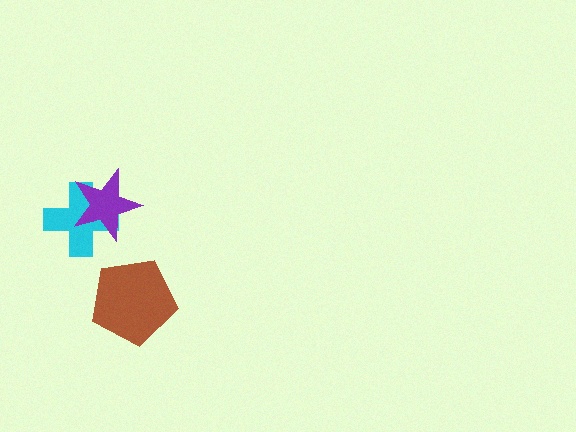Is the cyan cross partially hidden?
Yes, it is partially covered by another shape.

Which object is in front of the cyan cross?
The purple star is in front of the cyan cross.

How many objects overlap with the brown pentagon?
0 objects overlap with the brown pentagon.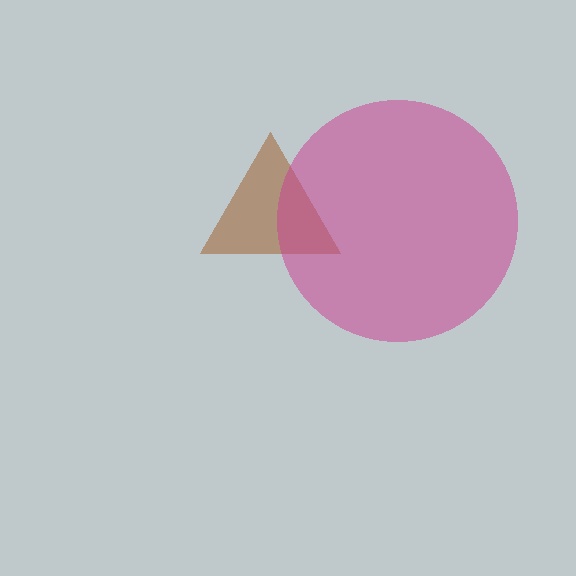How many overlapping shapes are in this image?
There are 2 overlapping shapes in the image.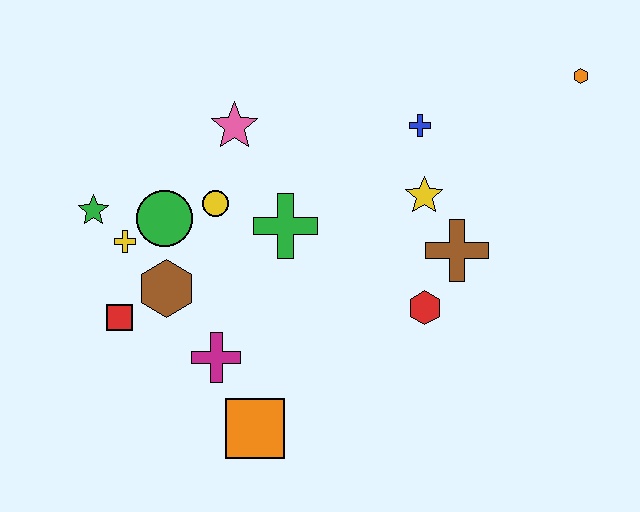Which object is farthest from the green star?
The orange hexagon is farthest from the green star.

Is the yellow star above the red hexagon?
Yes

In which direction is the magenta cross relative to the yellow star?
The magenta cross is to the left of the yellow star.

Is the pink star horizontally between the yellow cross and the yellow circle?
No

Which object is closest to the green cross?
The yellow circle is closest to the green cross.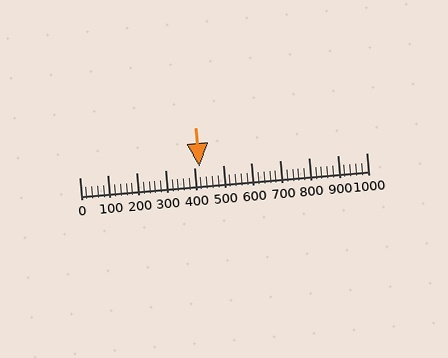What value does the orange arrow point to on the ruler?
The orange arrow points to approximately 420.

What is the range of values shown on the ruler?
The ruler shows values from 0 to 1000.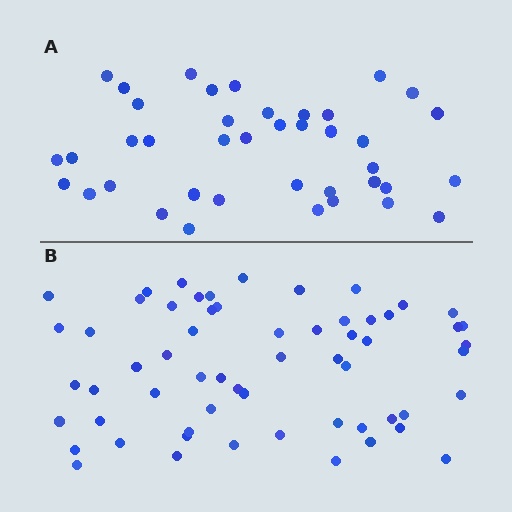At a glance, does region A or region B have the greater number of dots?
Region B (the bottom region) has more dots.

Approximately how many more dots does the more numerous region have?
Region B has approximately 20 more dots than region A.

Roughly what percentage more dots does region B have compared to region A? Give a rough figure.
About 50% more.